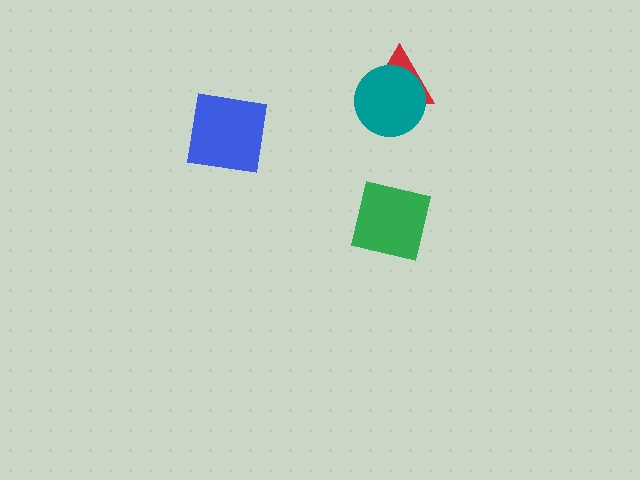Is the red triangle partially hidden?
Yes, it is partially covered by another shape.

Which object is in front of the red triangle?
The teal circle is in front of the red triangle.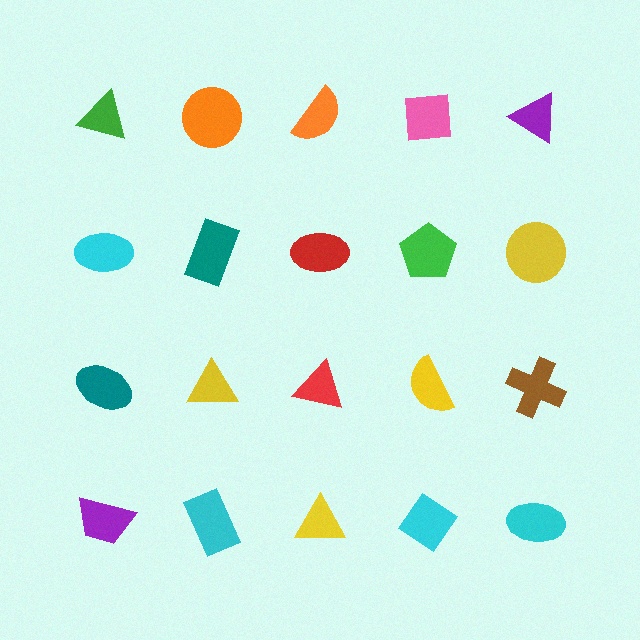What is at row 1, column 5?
A purple triangle.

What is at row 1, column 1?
A green triangle.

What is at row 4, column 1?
A purple trapezoid.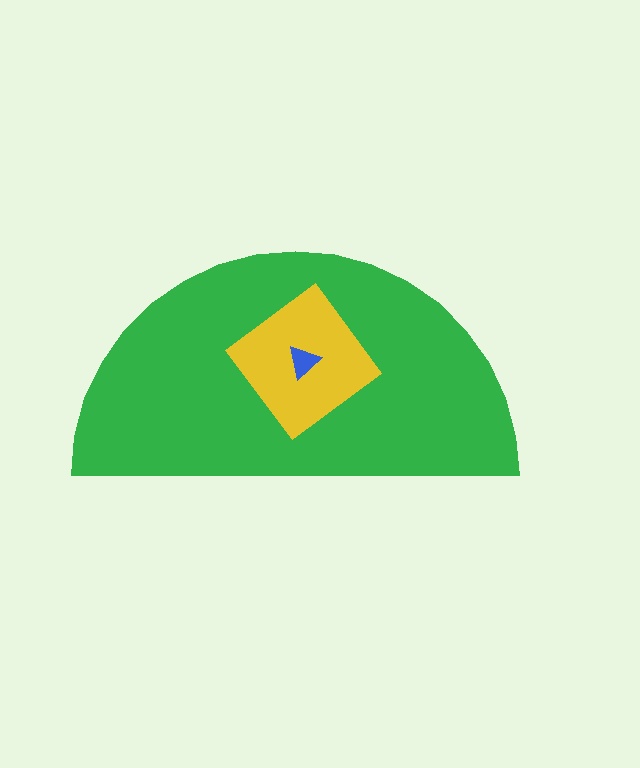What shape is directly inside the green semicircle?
The yellow diamond.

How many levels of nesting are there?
3.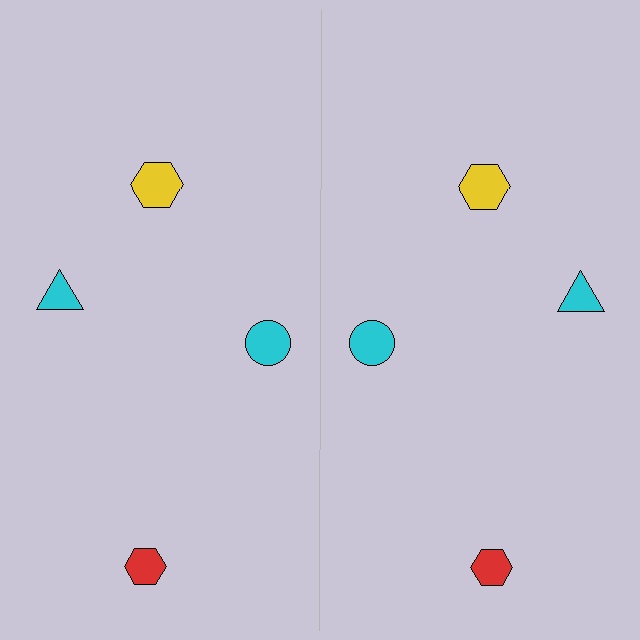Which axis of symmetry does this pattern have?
The pattern has a vertical axis of symmetry running through the center of the image.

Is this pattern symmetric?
Yes, this pattern has bilateral (reflection) symmetry.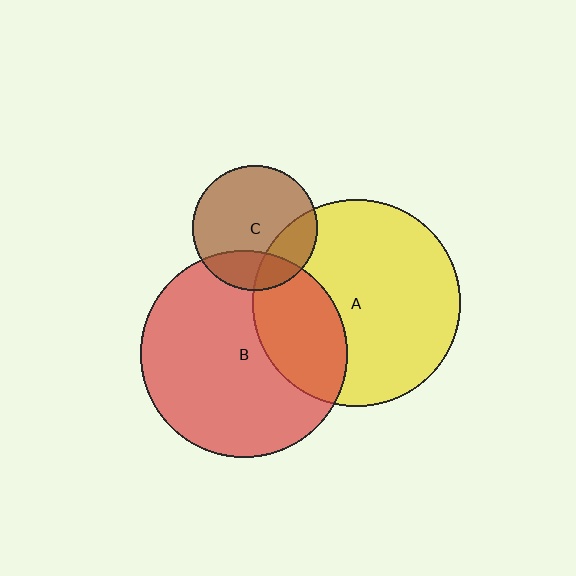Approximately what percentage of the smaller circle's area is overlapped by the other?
Approximately 30%.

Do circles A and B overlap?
Yes.